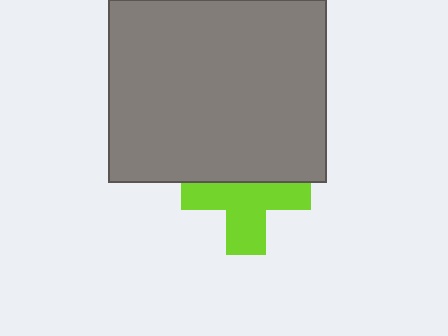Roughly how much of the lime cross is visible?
About half of it is visible (roughly 59%).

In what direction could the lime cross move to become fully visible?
The lime cross could move down. That would shift it out from behind the gray rectangle entirely.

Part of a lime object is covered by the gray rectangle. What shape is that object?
It is a cross.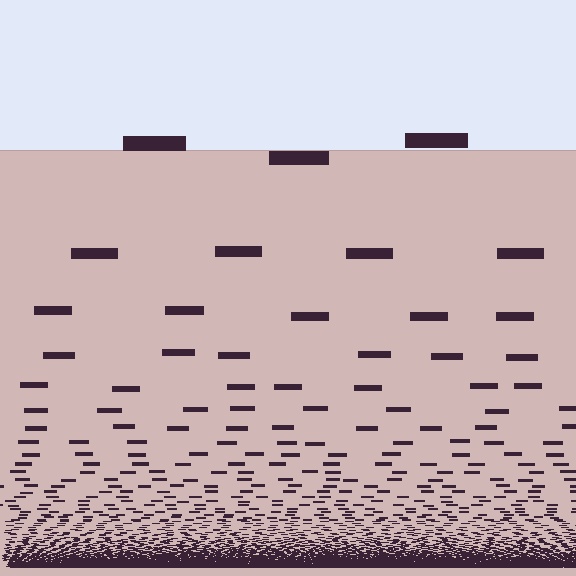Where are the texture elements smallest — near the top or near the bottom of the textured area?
Near the bottom.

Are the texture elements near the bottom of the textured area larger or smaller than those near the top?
Smaller. The gradient is inverted — elements near the bottom are smaller and denser.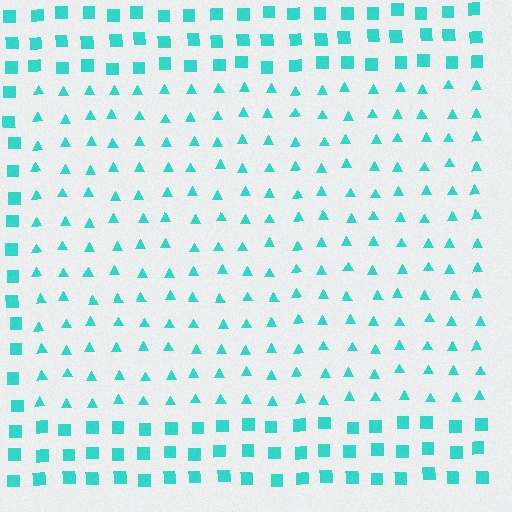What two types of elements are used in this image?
The image uses triangles inside the rectangle region and squares outside it.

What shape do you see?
I see a rectangle.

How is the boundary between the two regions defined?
The boundary is defined by a change in element shape: triangles inside vs. squares outside. All elements share the same color and spacing.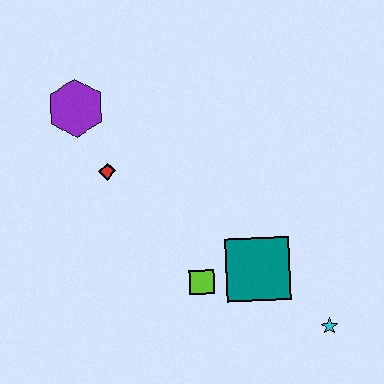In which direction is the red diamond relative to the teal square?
The red diamond is to the left of the teal square.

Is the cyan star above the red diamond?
No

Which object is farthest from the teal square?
The purple hexagon is farthest from the teal square.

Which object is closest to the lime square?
The teal square is closest to the lime square.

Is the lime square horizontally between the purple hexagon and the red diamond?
No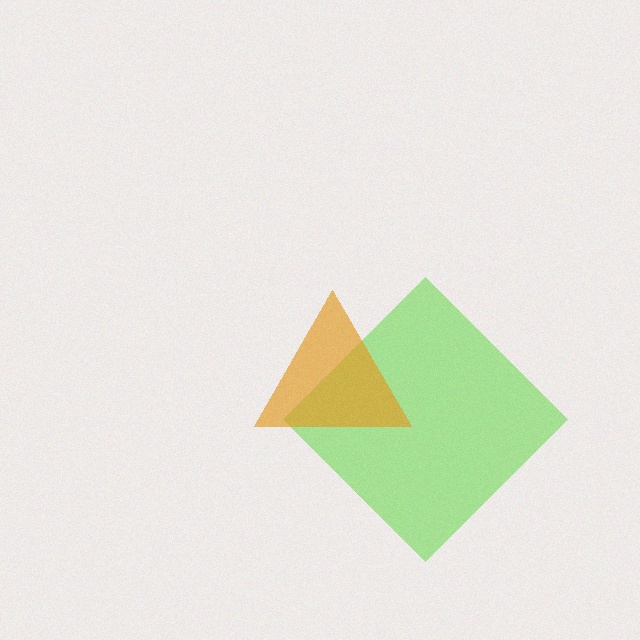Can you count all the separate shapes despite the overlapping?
Yes, there are 2 separate shapes.